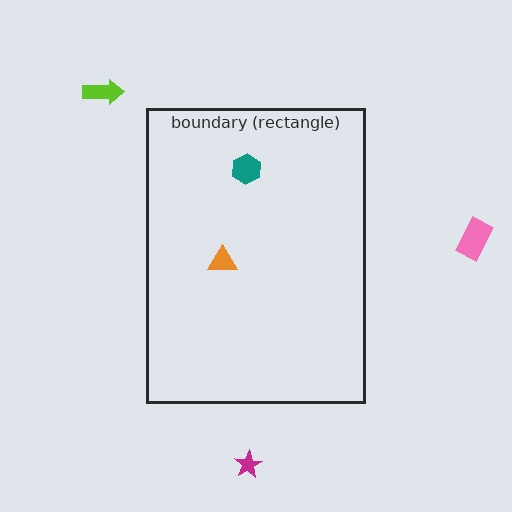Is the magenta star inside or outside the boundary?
Outside.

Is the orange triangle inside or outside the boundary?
Inside.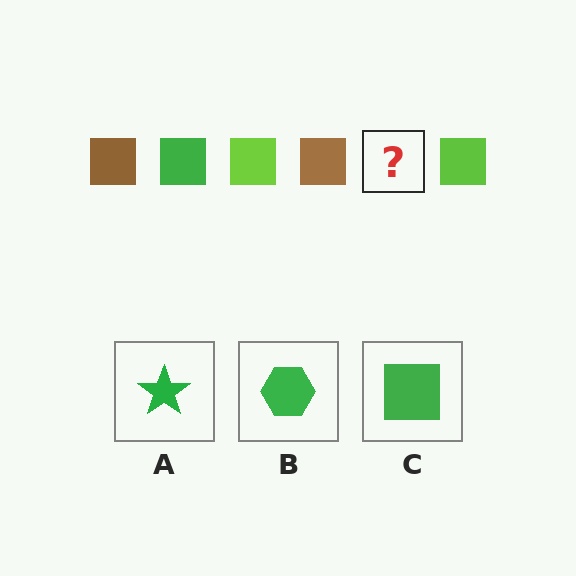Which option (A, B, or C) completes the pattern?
C.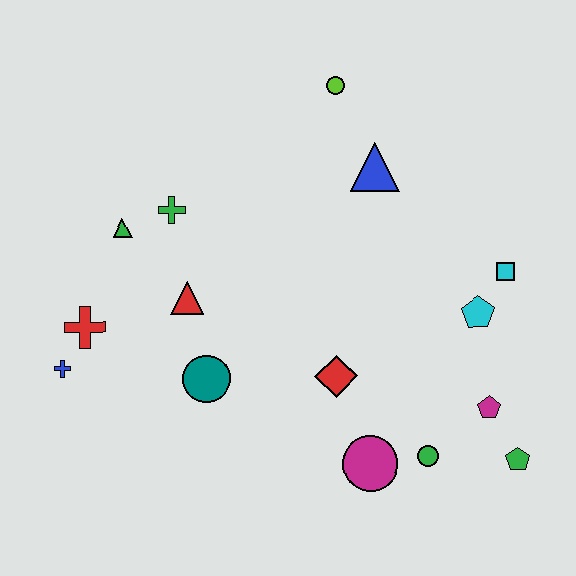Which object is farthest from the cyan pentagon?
The blue cross is farthest from the cyan pentagon.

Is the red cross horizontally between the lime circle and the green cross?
No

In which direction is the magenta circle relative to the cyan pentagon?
The magenta circle is below the cyan pentagon.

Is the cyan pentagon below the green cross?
Yes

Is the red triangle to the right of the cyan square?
No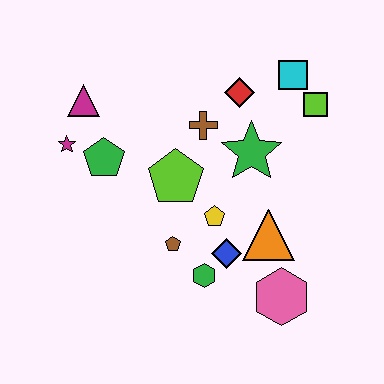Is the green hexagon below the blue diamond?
Yes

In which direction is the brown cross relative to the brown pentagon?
The brown cross is above the brown pentagon.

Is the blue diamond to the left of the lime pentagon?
No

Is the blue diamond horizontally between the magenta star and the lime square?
Yes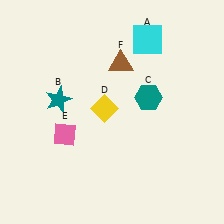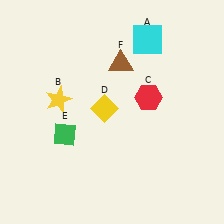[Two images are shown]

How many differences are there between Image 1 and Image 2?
There are 3 differences between the two images.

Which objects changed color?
B changed from teal to yellow. C changed from teal to red. E changed from pink to green.